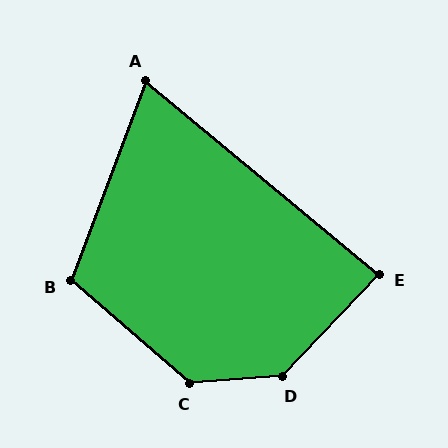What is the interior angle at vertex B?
Approximately 111 degrees (obtuse).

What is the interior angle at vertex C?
Approximately 135 degrees (obtuse).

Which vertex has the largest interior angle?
D, at approximately 138 degrees.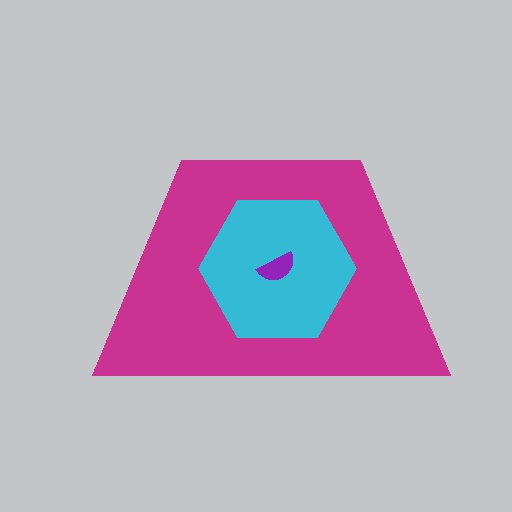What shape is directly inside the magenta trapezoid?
The cyan hexagon.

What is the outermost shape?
The magenta trapezoid.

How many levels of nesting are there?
3.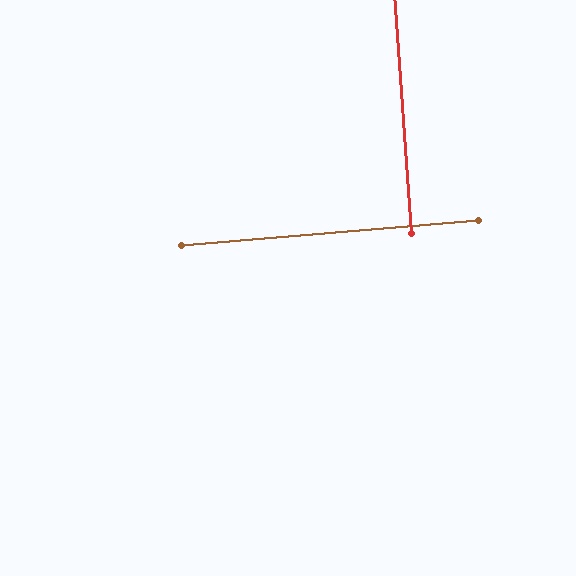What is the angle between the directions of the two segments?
Approximately 89 degrees.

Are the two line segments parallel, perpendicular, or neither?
Perpendicular — they meet at approximately 89°.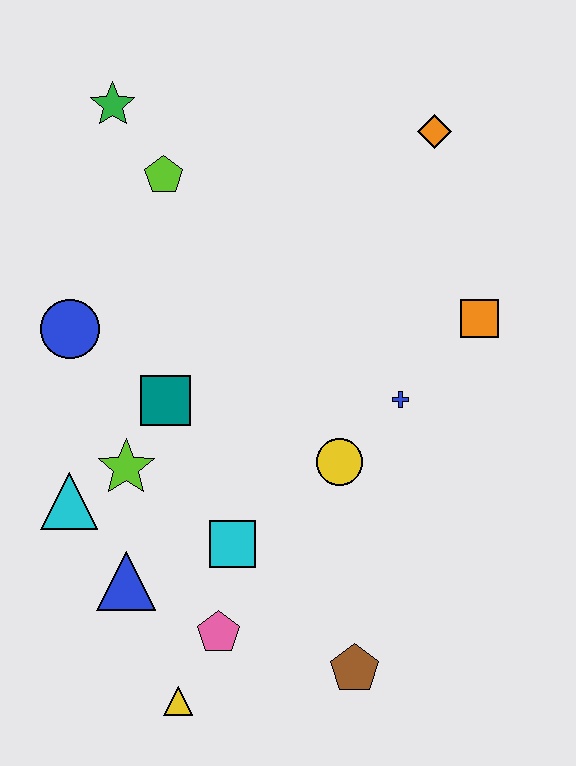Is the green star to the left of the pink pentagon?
Yes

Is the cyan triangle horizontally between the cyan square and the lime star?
No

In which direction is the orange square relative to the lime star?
The orange square is to the right of the lime star.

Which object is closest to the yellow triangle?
The pink pentagon is closest to the yellow triangle.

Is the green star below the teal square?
No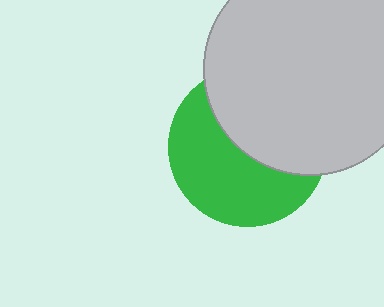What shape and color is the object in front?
The object in front is a light gray circle.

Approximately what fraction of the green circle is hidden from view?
Roughly 47% of the green circle is hidden behind the light gray circle.